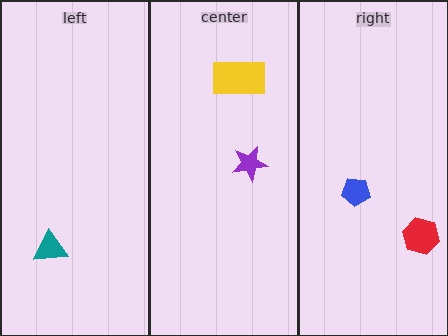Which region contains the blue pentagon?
The right region.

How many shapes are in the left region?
1.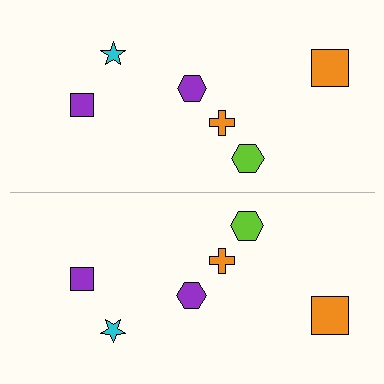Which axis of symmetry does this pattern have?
The pattern has a horizontal axis of symmetry running through the center of the image.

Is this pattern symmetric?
Yes, this pattern has bilateral (reflection) symmetry.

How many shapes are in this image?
There are 12 shapes in this image.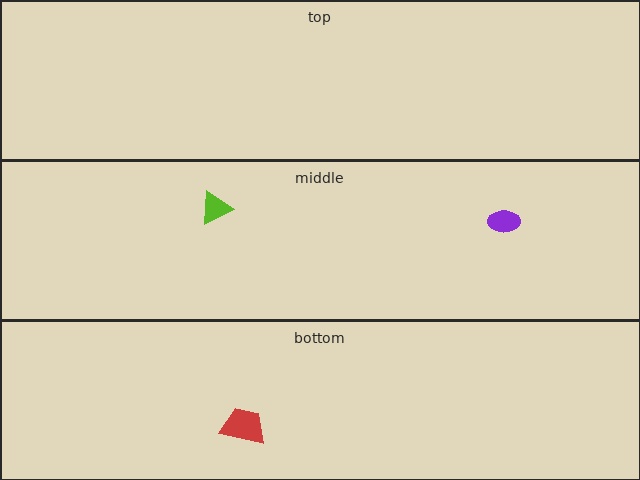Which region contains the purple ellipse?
The middle region.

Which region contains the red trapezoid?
The bottom region.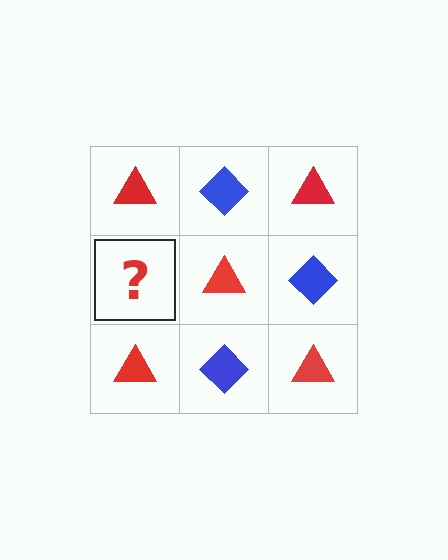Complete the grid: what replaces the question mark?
The question mark should be replaced with a blue diamond.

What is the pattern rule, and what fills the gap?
The rule is that it alternates red triangle and blue diamond in a checkerboard pattern. The gap should be filled with a blue diamond.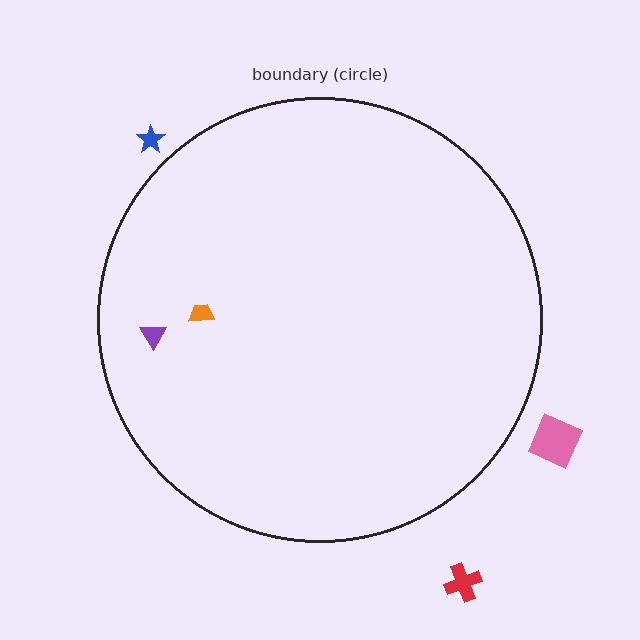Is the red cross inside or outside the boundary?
Outside.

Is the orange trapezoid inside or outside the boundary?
Inside.